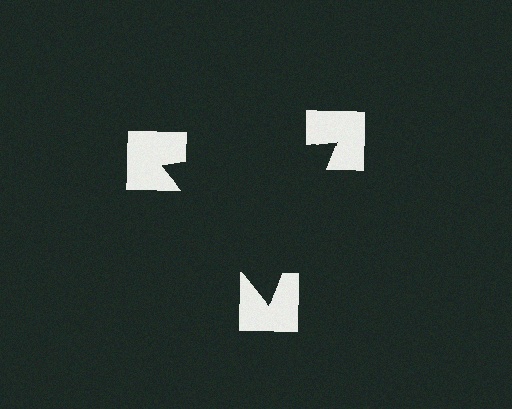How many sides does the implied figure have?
3 sides.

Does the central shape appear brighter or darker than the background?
It typically appears slightly darker than the background, even though no actual brightness change is drawn.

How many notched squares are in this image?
There are 3 — one at each vertex of the illusory triangle.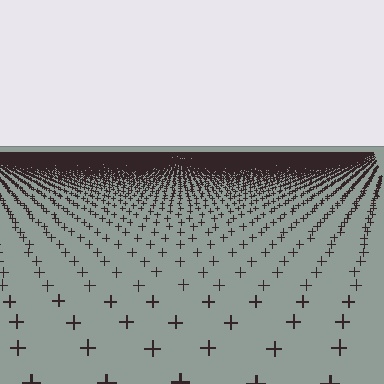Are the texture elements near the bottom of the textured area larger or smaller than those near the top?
Larger. Near the bottom, elements are closer to the viewer and appear at a bigger on-screen size.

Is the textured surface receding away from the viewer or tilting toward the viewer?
The surface is receding away from the viewer. Texture elements get smaller and denser toward the top.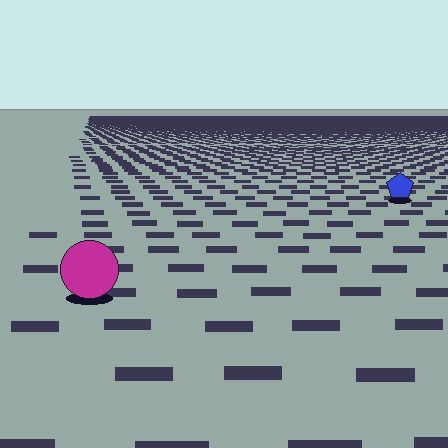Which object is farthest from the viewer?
The blue pentagon is farthest from the viewer. It appears smaller and the ground texture around it is denser.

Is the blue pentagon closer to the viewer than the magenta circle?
No. The magenta circle is closer — you can tell from the texture gradient: the ground texture is coarser near it.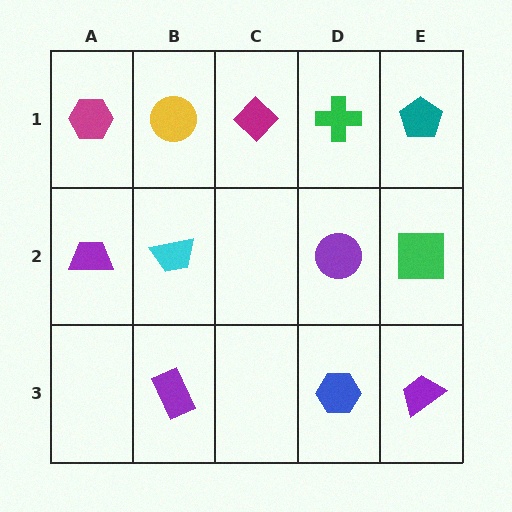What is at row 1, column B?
A yellow circle.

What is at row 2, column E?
A green square.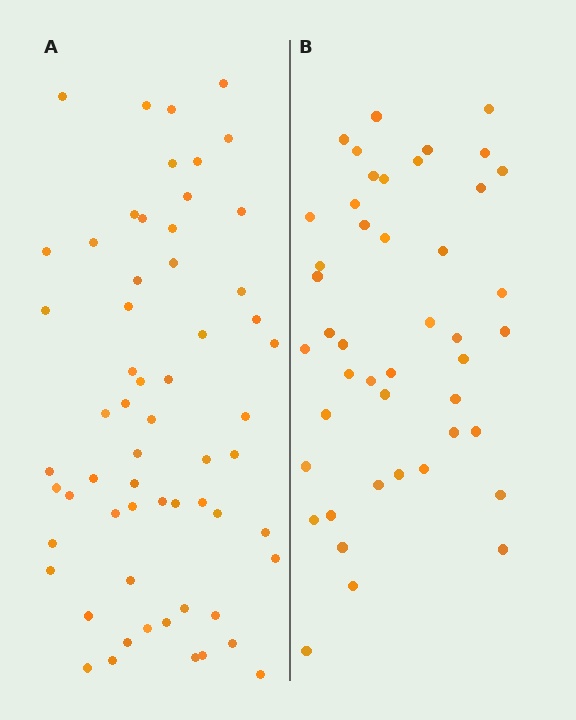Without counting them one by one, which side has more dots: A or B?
Region A (the left region) has more dots.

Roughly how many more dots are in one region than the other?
Region A has approximately 15 more dots than region B.